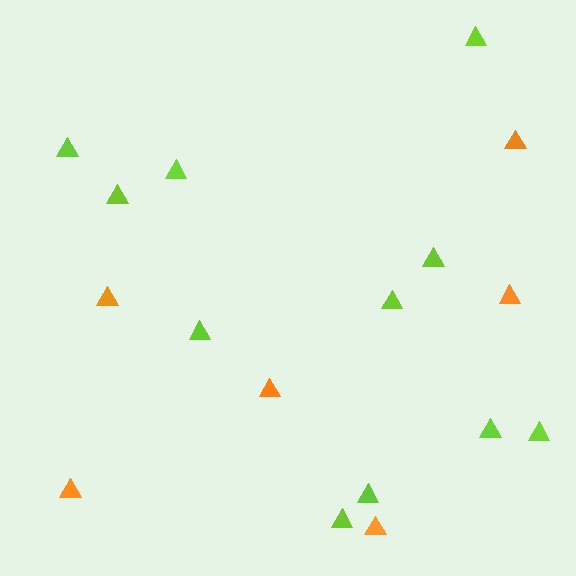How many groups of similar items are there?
There are 2 groups: one group of lime triangles (11) and one group of orange triangles (6).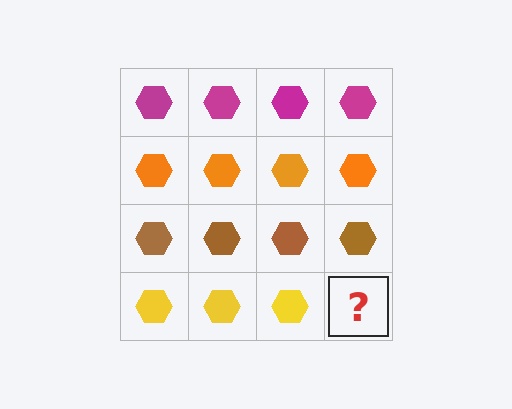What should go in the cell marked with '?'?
The missing cell should contain a yellow hexagon.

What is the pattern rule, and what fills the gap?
The rule is that each row has a consistent color. The gap should be filled with a yellow hexagon.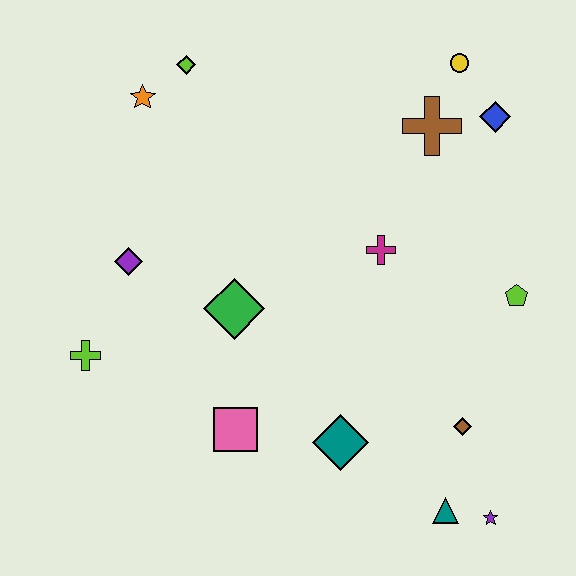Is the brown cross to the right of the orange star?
Yes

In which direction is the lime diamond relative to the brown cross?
The lime diamond is to the left of the brown cross.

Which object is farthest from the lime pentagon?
The lime cross is farthest from the lime pentagon.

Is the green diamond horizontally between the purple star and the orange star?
Yes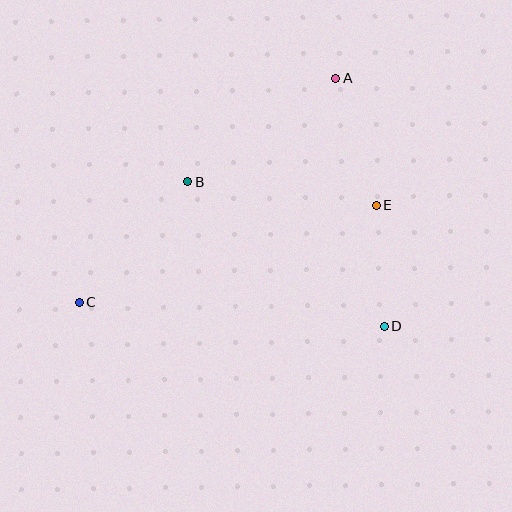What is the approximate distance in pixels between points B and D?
The distance between B and D is approximately 244 pixels.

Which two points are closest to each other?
Points D and E are closest to each other.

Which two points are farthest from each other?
Points A and C are farthest from each other.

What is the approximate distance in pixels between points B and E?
The distance between B and E is approximately 190 pixels.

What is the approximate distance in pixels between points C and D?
The distance between C and D is approximately 306 pixels.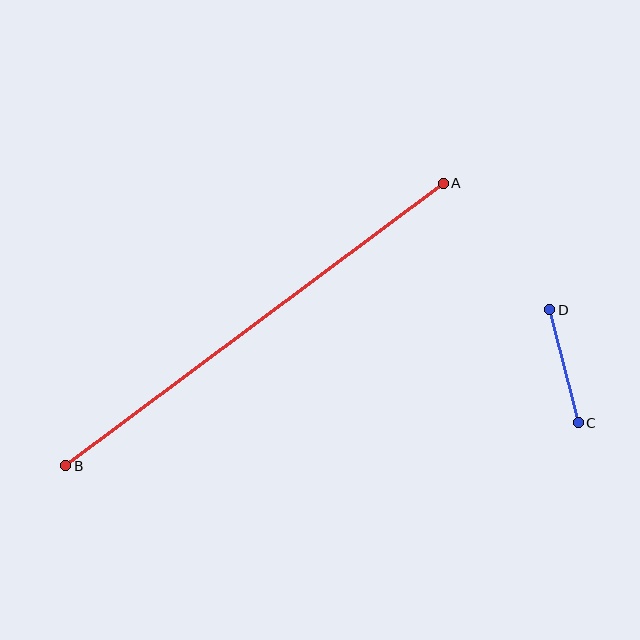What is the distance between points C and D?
The distance is approximately 116 pixels.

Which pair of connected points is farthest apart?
Points A and B are farthest apart.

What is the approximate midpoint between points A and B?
The midpoint is at approximately (254, 325) pixels.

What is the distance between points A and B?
The distance is approximately 472 pixels.